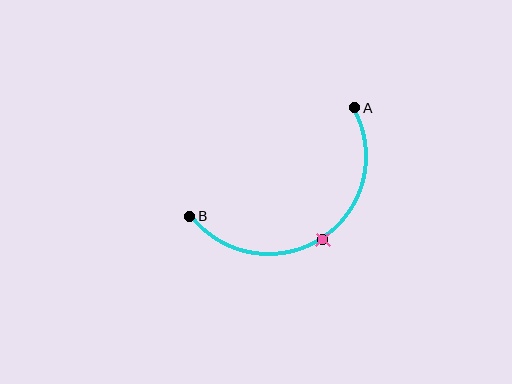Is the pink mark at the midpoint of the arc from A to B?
Yes. The pink mark lies on the arc at equal arc-length from both A and B — it is the arc midpoint.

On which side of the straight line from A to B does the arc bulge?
The arc bulges below the straight line connecting A and B.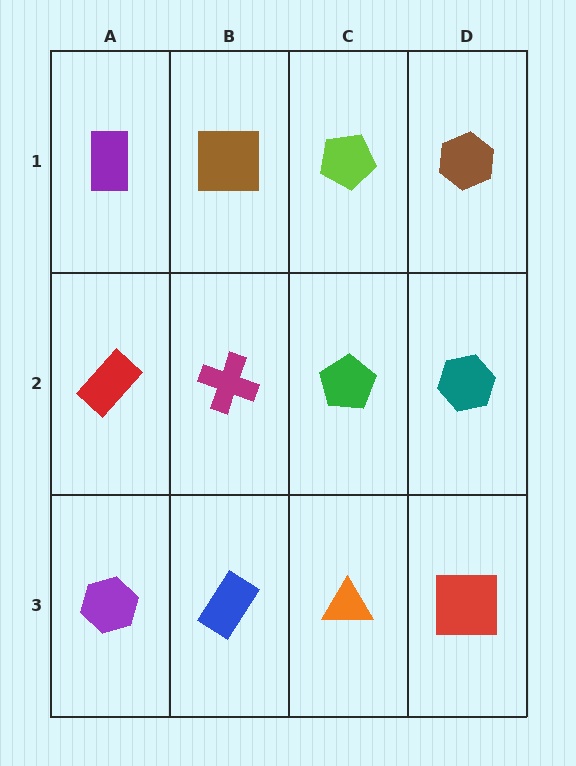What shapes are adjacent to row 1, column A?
A red rectangle (row 2, column A), a brown square (row 1, column B).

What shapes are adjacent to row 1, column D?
A teal hexagon (row 2, column D), a lime pentagon (row 1, column C).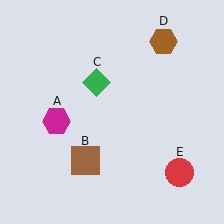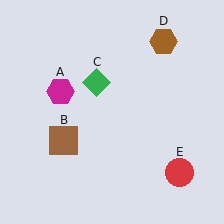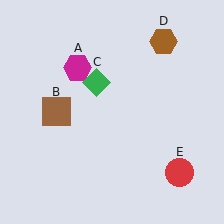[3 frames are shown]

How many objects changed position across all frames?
2 objects changed position: magenta hexagon (object A), brown square (object B).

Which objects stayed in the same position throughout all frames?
Green diamond (object C) and brown hexagon (object D) and red circle (object E) remained stationary.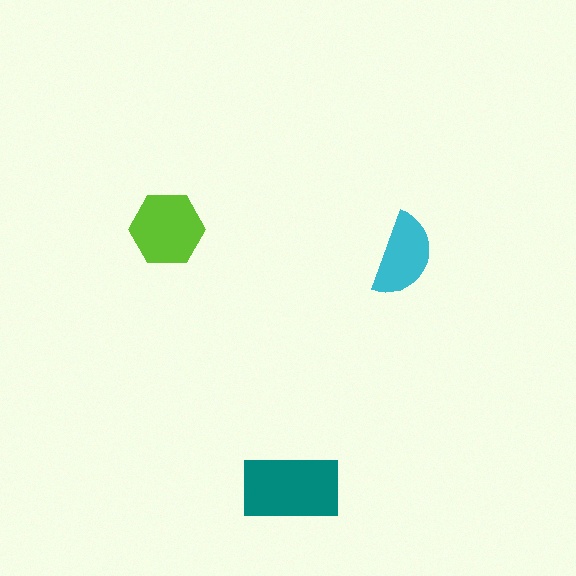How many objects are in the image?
There are 3 objects in the image.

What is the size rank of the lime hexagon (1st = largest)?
2nd.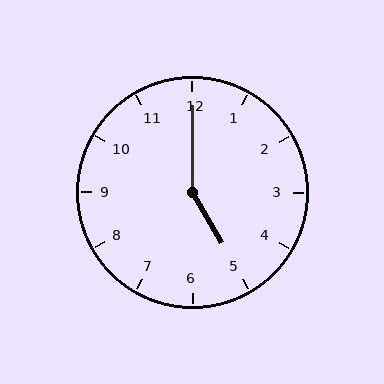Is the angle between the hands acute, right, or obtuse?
It is obtuse.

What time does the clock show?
5:00.